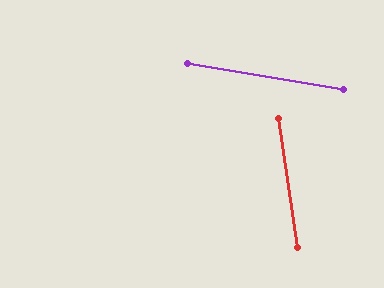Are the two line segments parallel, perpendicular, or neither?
Neither parallel nor perpendicular — they differ by about 72°.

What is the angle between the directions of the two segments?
Approximately 72 degrees.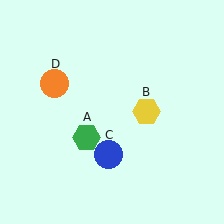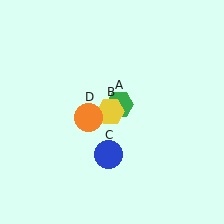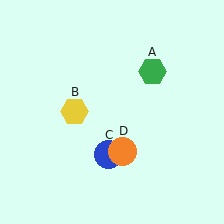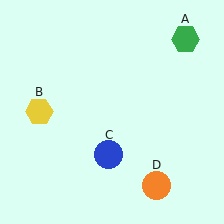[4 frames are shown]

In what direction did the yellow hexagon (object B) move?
The yellow hexagon (object B) moved left.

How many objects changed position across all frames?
3 objects changed position: green hexagon (object A), yellow hexagon (object B), orange circle (object D).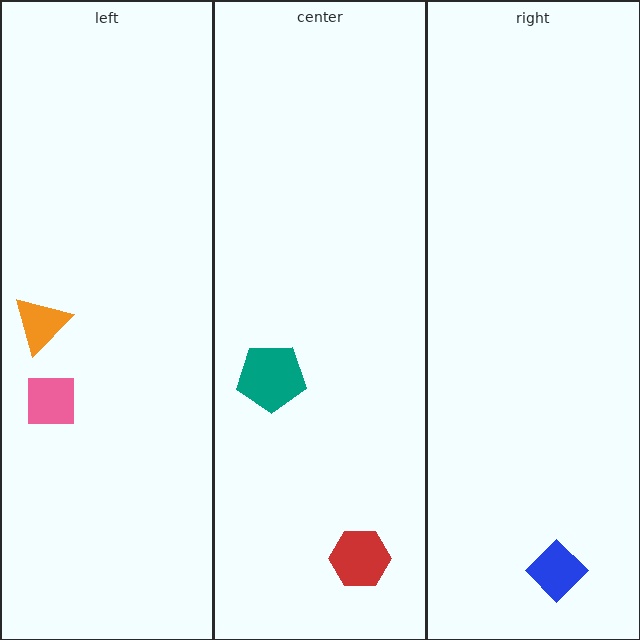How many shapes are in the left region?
2.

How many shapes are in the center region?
2.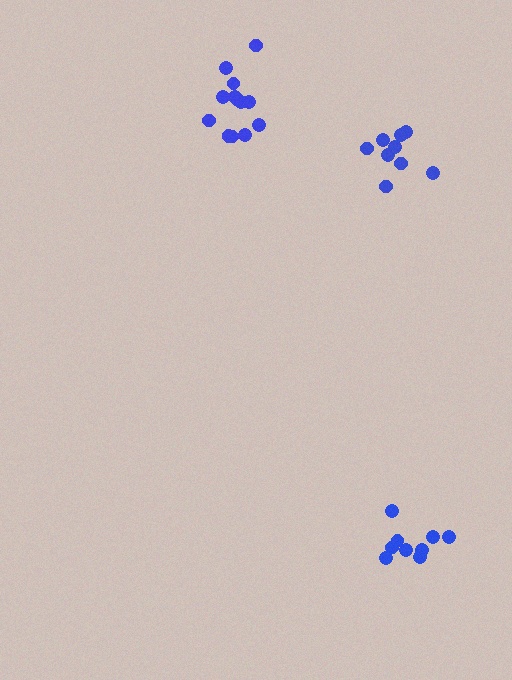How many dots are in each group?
Group 1: 9 dots, Group 2: 13 dots, Group 3: 9 dots (31 total).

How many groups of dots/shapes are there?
There are 3 groups.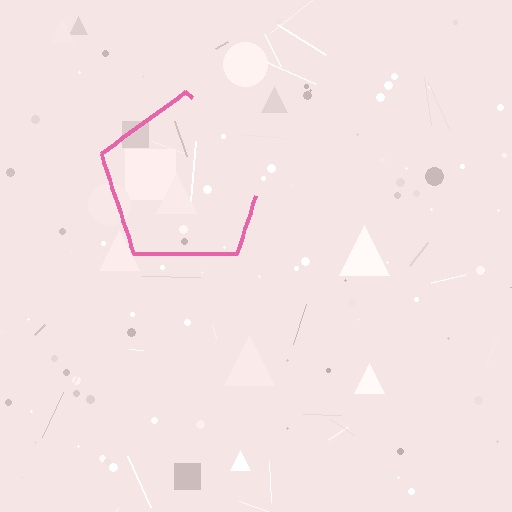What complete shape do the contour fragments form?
The contour fragments form a pentagon.